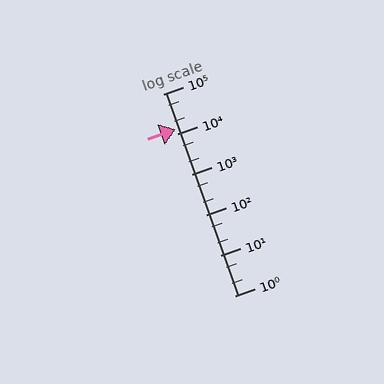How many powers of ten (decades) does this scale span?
The scale spans 5 decades, from 1 to 100000.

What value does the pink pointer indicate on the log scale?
The pointer indicates approximately 13000.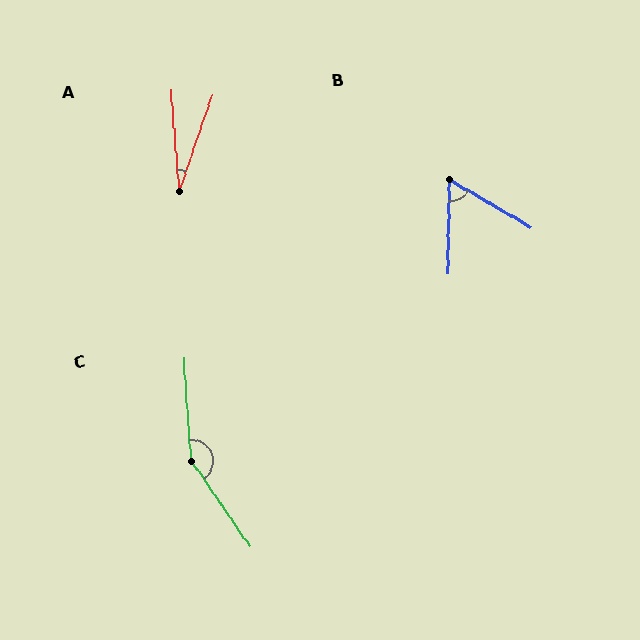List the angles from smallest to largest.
A (24°), B (60°), C (149°).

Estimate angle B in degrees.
Approximately 60 degrees.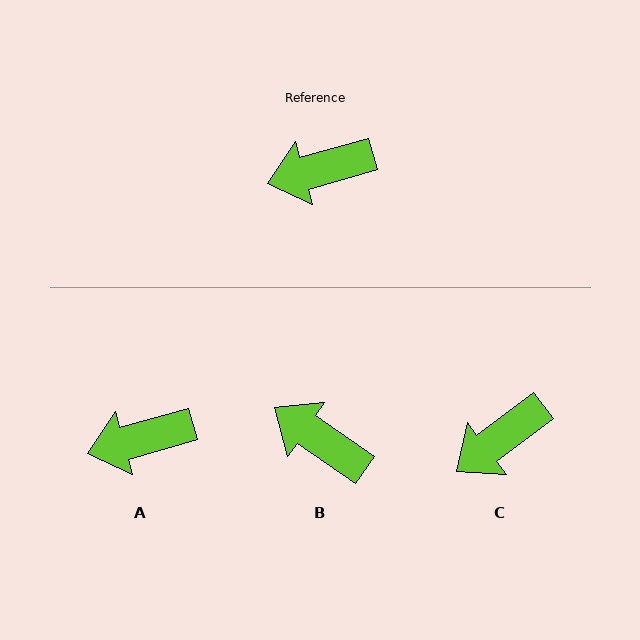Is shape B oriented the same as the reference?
No, it is off by about 50 degrees.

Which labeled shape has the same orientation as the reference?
A.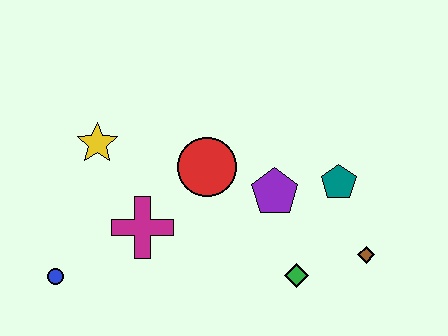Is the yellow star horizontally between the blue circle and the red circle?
Yes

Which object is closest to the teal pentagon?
The purple pentagon is closest to the teal pentagon.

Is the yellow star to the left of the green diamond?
Yes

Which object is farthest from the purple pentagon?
The blue circle is farthest from the purple pentagon.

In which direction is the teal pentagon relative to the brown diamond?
The teal pentagon is above the brown diamond.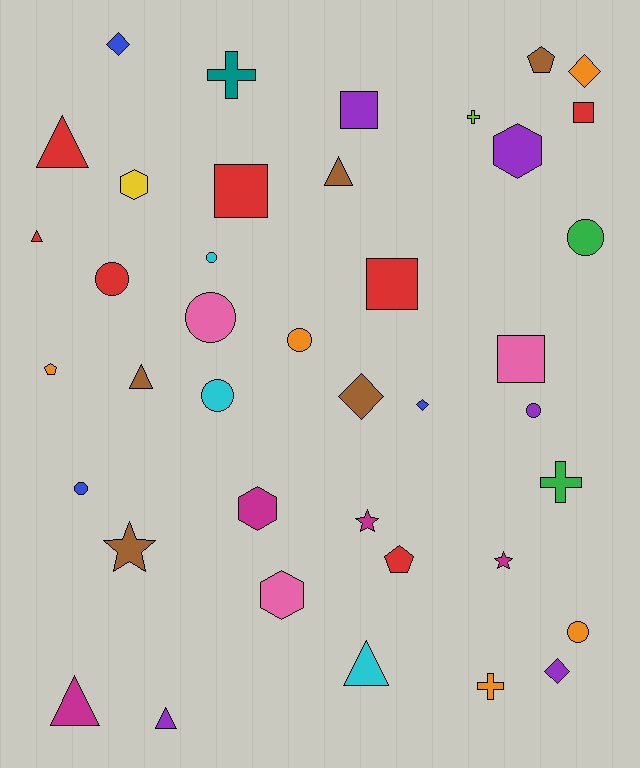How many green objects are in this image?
There are 2 green objects.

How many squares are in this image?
There are 5 squares.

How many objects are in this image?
There are 40 objects.